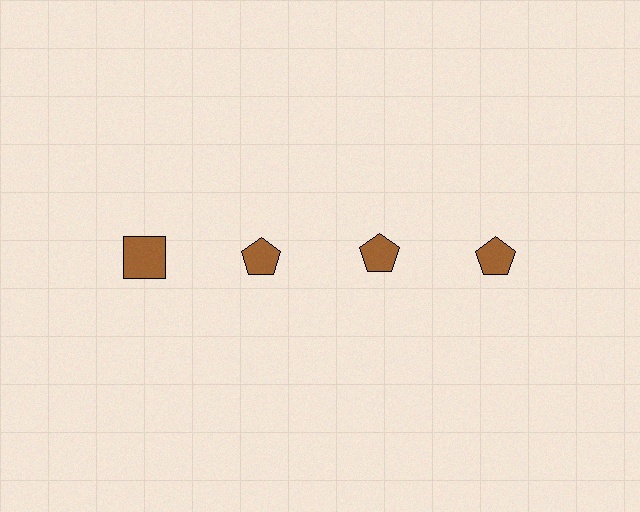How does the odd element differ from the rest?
It has a different shape: square instead of pentagon.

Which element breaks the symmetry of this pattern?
The brown square in the top row, leftmost column breaks the symmetry. All other shapes are brown pentagons.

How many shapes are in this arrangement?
There are 4 shapes arranged in a grid pattern.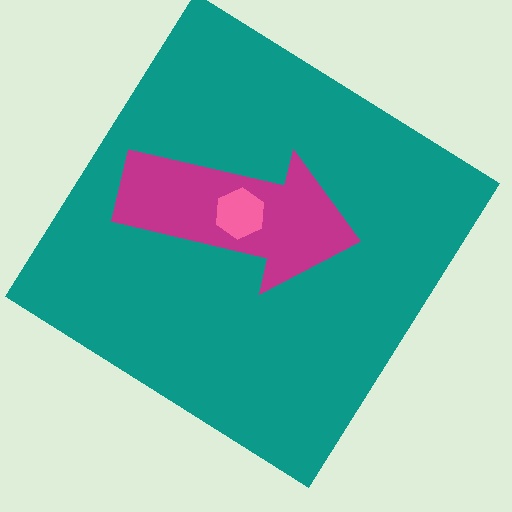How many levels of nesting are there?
3.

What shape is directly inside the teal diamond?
The magenta arrow.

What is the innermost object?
The pink hexagon.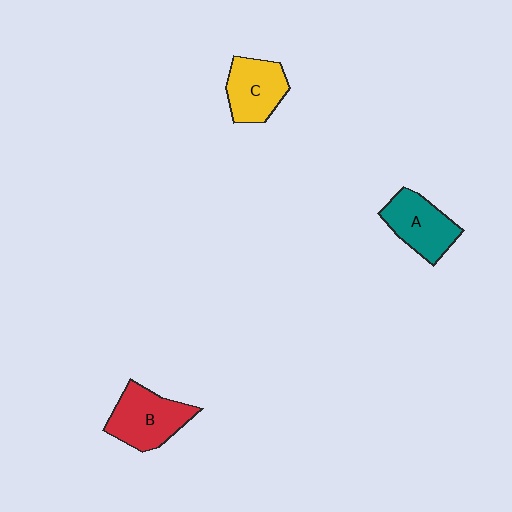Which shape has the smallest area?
Shape C (yellow).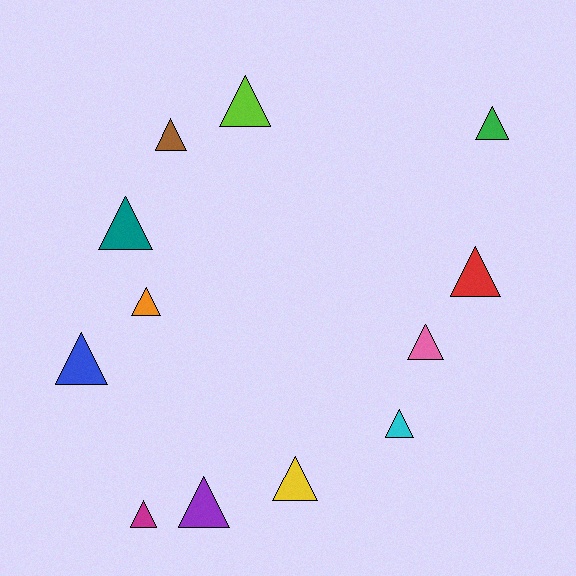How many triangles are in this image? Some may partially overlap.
There are 12 triangles.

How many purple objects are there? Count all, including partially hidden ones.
There is 1 purple object.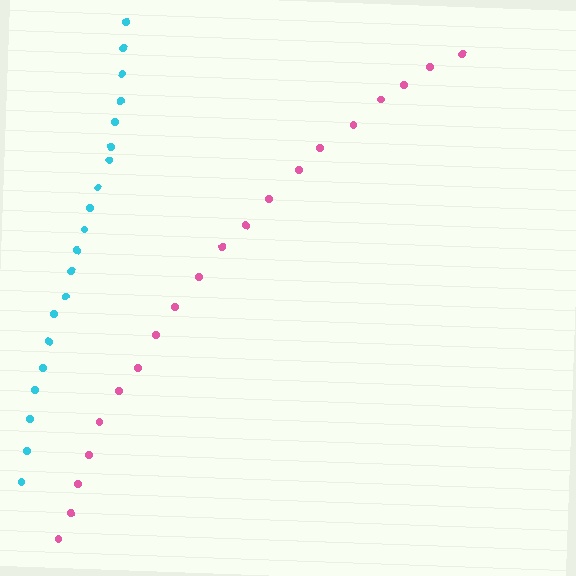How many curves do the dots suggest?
There are 2 distinct paths.